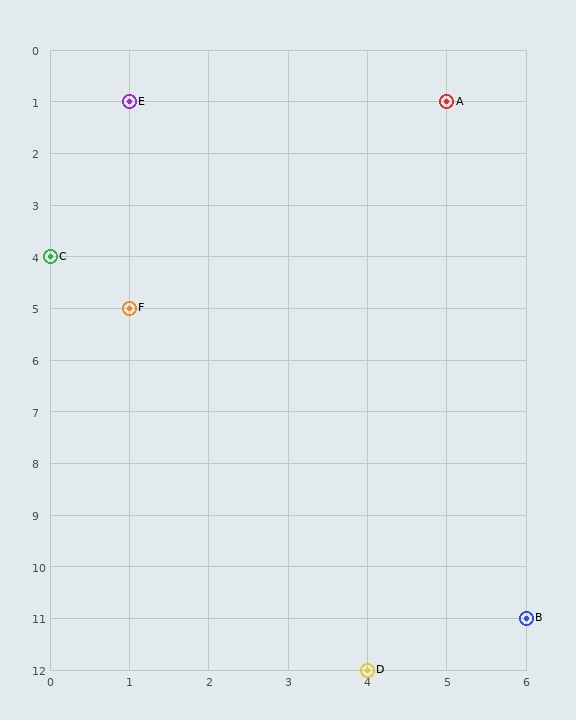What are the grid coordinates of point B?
Point B is at grid coordinates (6, 11).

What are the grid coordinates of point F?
Point F is at grid coordinates (1, 5).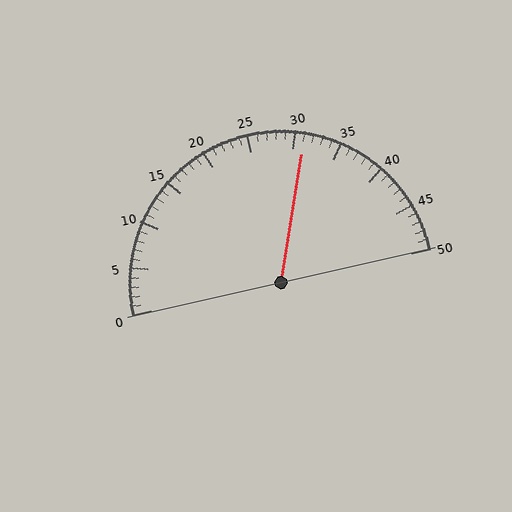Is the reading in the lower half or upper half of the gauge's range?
The reading is in the upper half of the range (0 to 50).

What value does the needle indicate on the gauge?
The needle indicates approximately 31.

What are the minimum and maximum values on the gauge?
The gauge ranges from 0 to 50.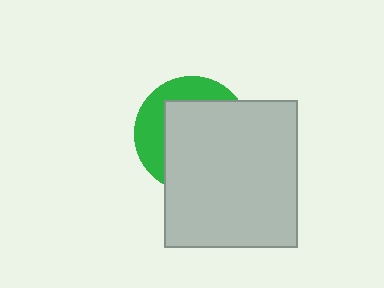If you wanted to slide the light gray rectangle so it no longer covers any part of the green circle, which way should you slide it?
Slide it toward the lower-right — that is the most direct way to separate the two shapes.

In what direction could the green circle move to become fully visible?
The green circle could move toward the upper-left. That would shift it out from behind the light gray rectangle entirely.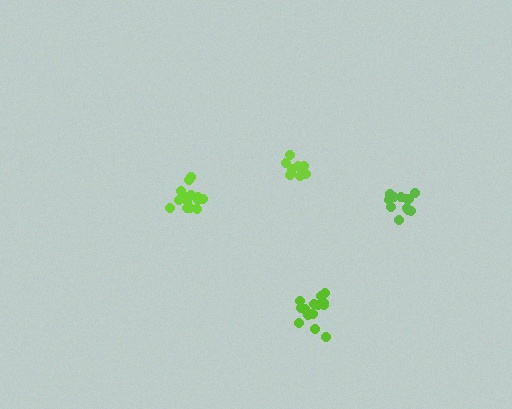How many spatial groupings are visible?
There are 4 spatial groupings.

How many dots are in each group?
Group 1: 15 dots, Group 2: 11 dots, Group 3: 13 dots, Group 4: 14 dots (53 total).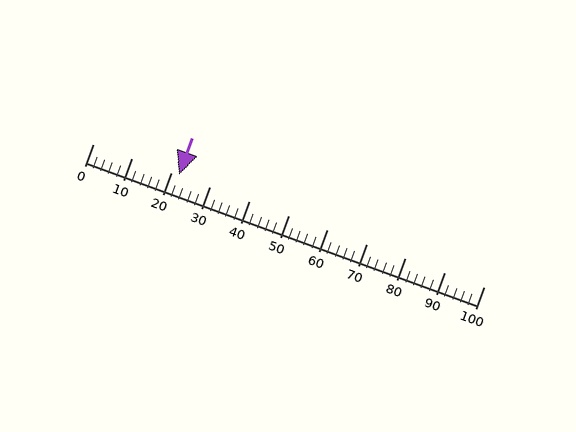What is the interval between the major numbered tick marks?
The major tick marks are spaced 10 units apart.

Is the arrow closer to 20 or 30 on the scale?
The arrow is closer to 20.